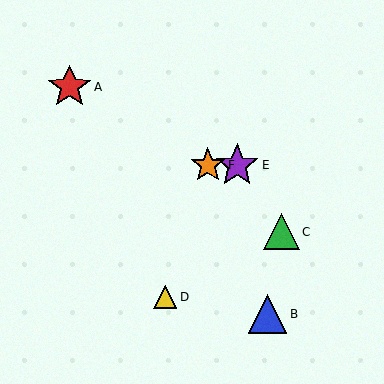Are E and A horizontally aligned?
No, E is at y≈165 and A is at y≈87.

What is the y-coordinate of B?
Object B is at y≈314.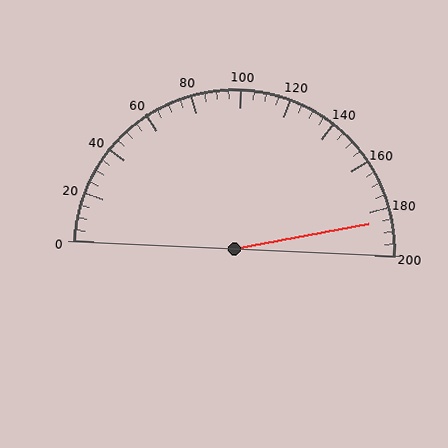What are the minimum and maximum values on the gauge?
The gauge ranges from 0 to 200.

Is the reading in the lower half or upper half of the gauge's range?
The reading is in the upper half of the range (0 to 200).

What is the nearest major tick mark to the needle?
The nearest major tick mark is 180.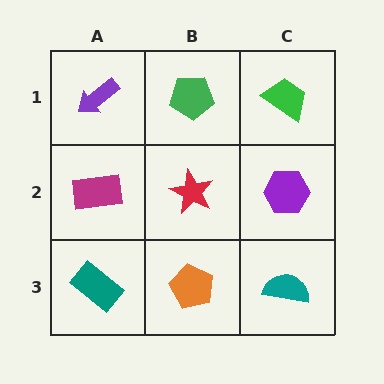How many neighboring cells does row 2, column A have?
3.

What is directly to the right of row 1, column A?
A green pentagon.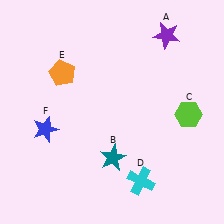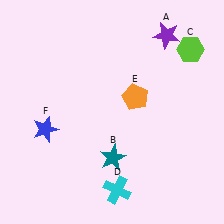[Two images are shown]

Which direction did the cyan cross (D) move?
The cyan cross (D) moved left.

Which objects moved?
The objects that moved are: the lime hexagon (C), the cyan cross (D), the orange pentagon (E).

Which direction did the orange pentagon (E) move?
The orange pentagon (E) moved right.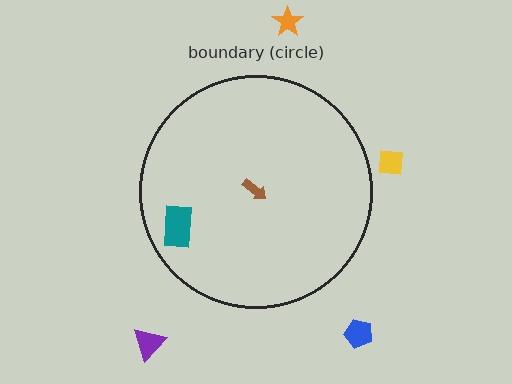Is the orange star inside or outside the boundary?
Outside.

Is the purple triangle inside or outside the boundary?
Outside.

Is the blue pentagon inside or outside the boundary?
Outside.